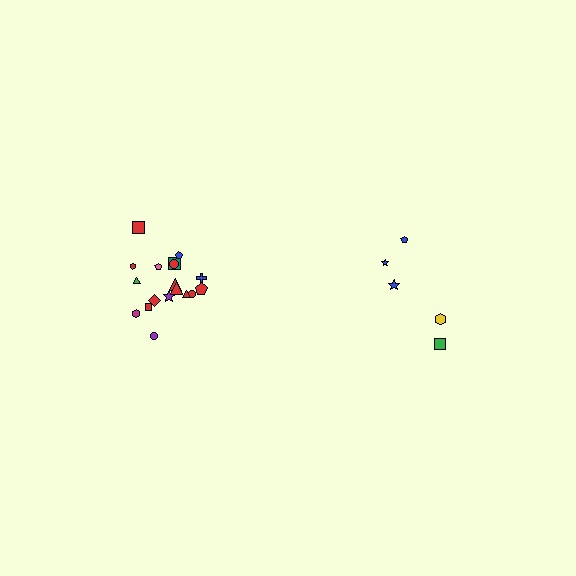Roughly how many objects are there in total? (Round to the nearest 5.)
Roughly 25 objects in total.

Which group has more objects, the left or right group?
The left group.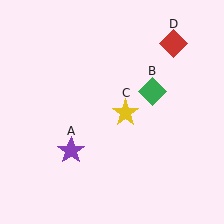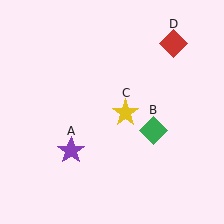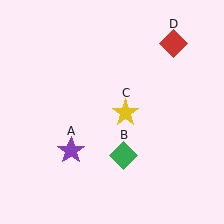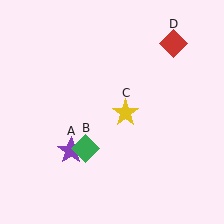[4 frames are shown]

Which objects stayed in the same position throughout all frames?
Purple star (object A) and yellow star (object C) and red diamond (object D) remained stationary.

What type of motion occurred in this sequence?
The green diamond (object B) rotated clockwise around the center of the scene.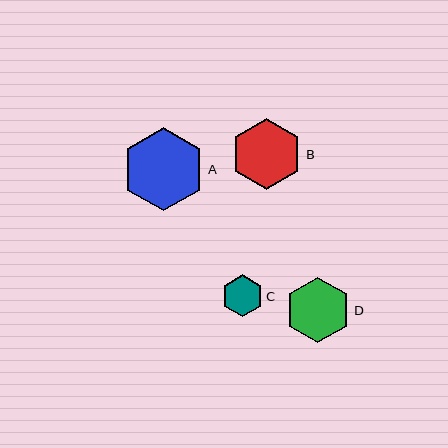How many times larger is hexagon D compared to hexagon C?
Hexagon D is approximately 1.6 times the size of hexagon C.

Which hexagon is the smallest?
Hexagon C is the smallest with a size of approximately 42 pixels.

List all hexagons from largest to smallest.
From largest to smallest: A, B, D, C.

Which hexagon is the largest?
Hexagon A is the largest with a size of approximately 83 pixels.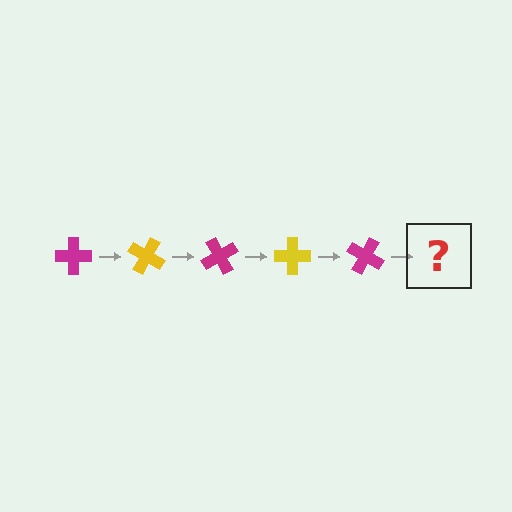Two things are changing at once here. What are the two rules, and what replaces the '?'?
The two rules are that it rotates 30 degrees each step and the color cycles through magenta and yellow. The '?' should be a yellow cross, rotated 150 degrees from the start.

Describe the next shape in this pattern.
It should be a yellow cross, rotated 150 degrees from the start.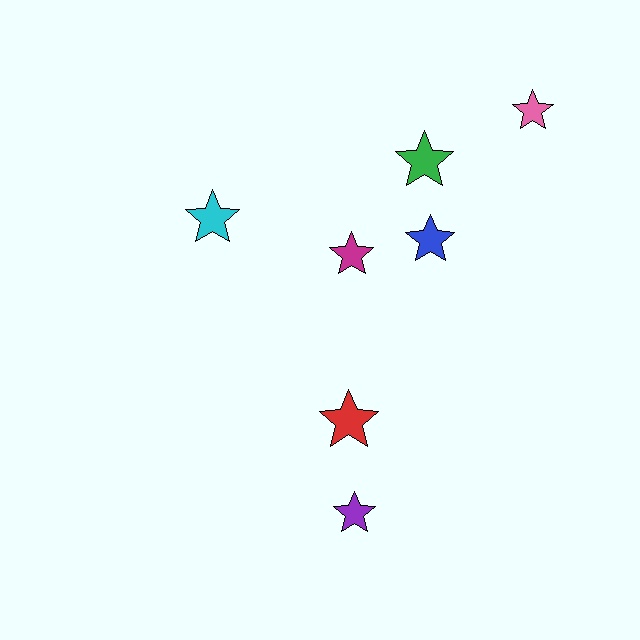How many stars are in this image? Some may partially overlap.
There are 7 stars.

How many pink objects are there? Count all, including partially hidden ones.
There is 1 pink object.